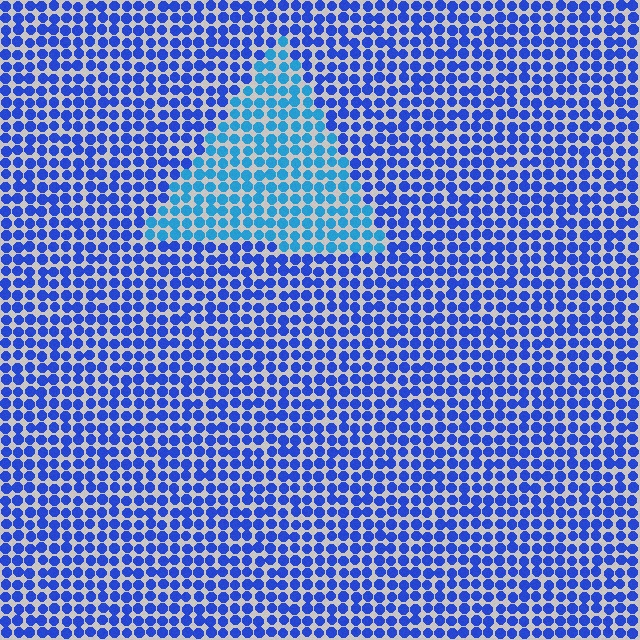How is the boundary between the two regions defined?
The boundary is defined purely by a slight shift in hue (about 31 degrees). Spacing, size, and orientation are identical on both sides.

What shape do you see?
I see a triangle.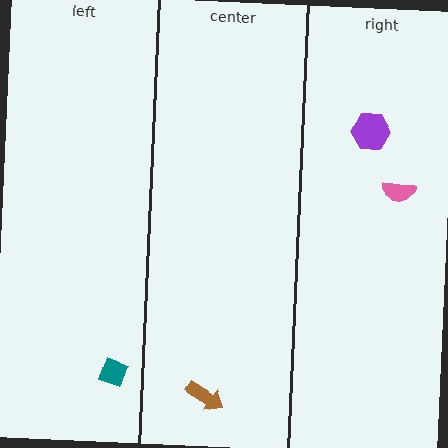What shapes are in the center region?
The brown arrow.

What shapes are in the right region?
The pink semicircle, the purple hexagon.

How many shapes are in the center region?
1.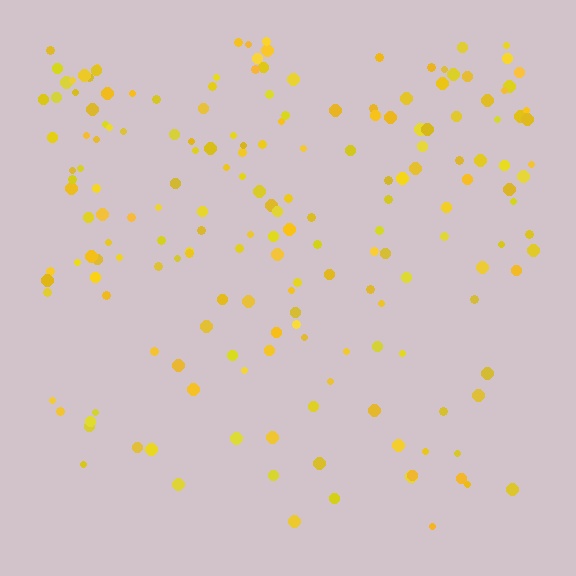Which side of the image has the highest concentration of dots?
The top.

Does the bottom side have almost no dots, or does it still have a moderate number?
Still a moderate number, just noticeably fewer than the top.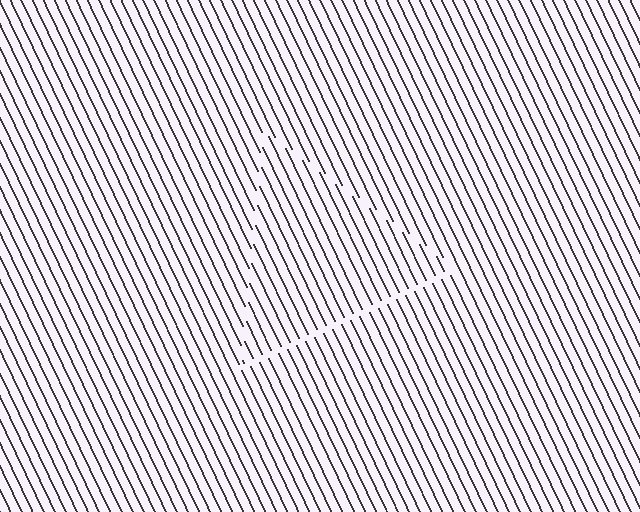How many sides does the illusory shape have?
3 sides — the line-ends trace a triangle.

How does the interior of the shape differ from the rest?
The interior of the shape contains the same grating, shifted by half a period — the contour is defined by the phase discontinuity where line-ends from the inner and outer gratings abut.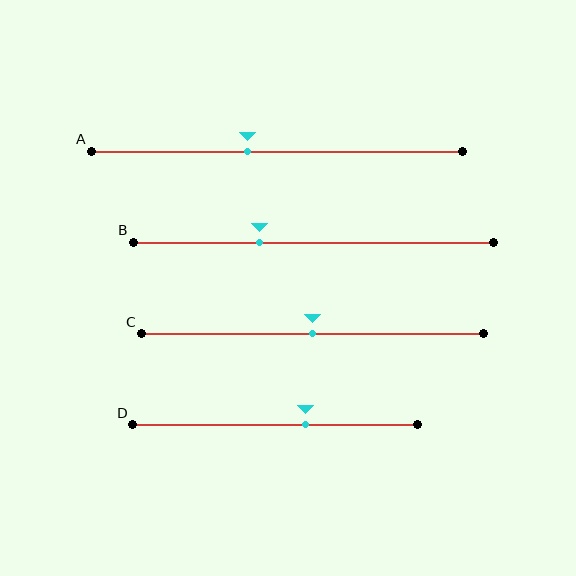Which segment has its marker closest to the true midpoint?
Segment C has its marker closest to the true midpoint.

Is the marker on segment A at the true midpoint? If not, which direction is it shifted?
No, the marker on segment A is shifted to the left by about 8% of the segment length.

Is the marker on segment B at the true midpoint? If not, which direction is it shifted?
No, the marker on segment B is shifted to the left by about 15% of the segment length.